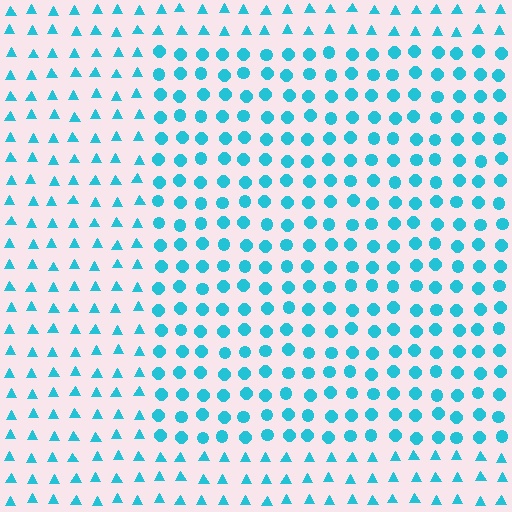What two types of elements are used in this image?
The image uses circles inside the rectangle region and triangles outside it.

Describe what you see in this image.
The image is filled with small cyan elements arranged in a uniform grid. A rectangle-shaped region contains circles, while the surrounding area contains triangles. The boundary is defined purely by the change in element shape.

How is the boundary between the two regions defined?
The boundary is defined by a change in element shape: circles inside vs. triangles outside. All elements share the same color and spacing.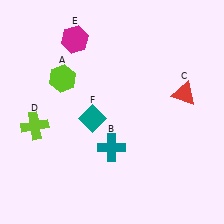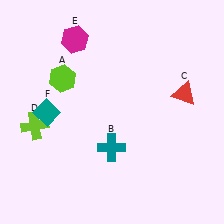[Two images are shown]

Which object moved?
The teal diamond (F) moved left.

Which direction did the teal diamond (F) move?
The teal diamond (F) moved left.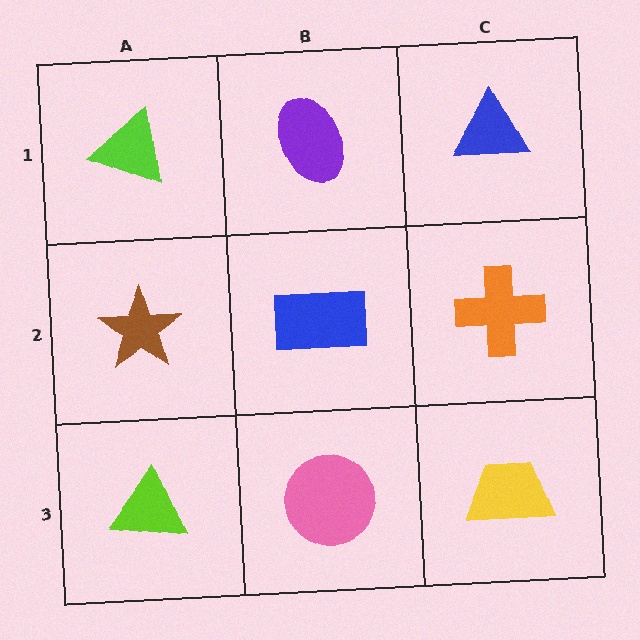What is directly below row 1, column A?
A brown star.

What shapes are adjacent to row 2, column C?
A blue triangle (row 1, column C), a yellow trapezoid (row 3, column C), a blue rectangle (row 2, column B).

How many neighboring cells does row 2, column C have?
3.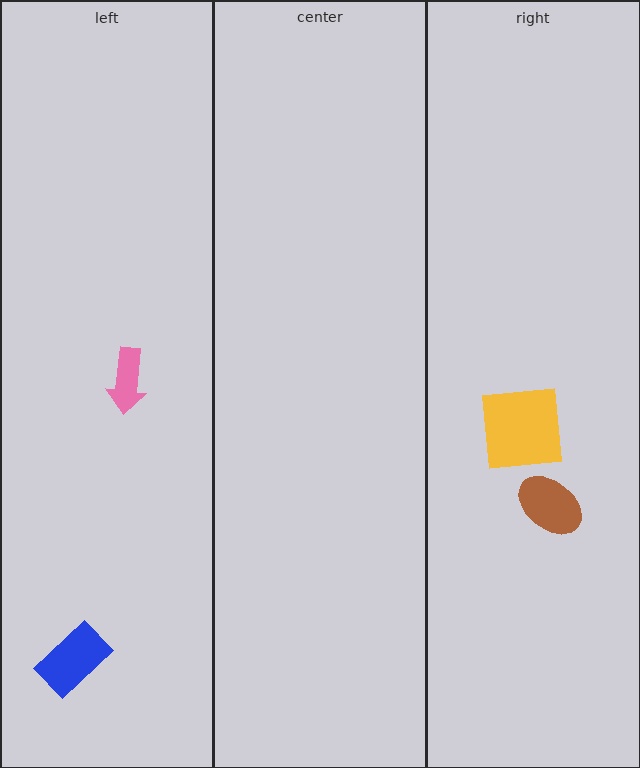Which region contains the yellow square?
The right region.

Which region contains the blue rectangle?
The left region.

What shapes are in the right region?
The yellow square, the brown ellipse.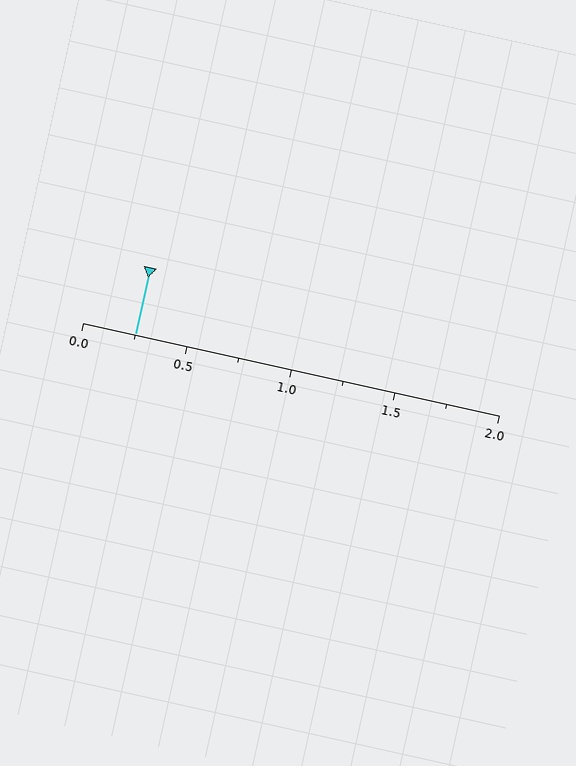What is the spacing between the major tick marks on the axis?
The major ticks are spaced 0.5 apart.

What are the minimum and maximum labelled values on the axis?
The axis runs from 0.0 to 2.0.